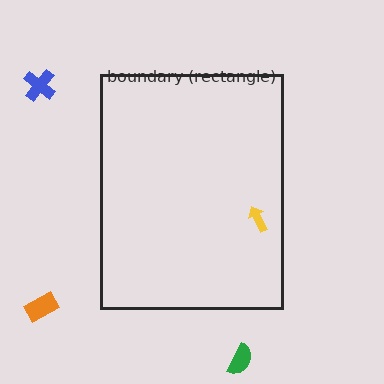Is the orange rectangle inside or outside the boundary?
Outside.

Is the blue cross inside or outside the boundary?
Outside.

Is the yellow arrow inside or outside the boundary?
Inside.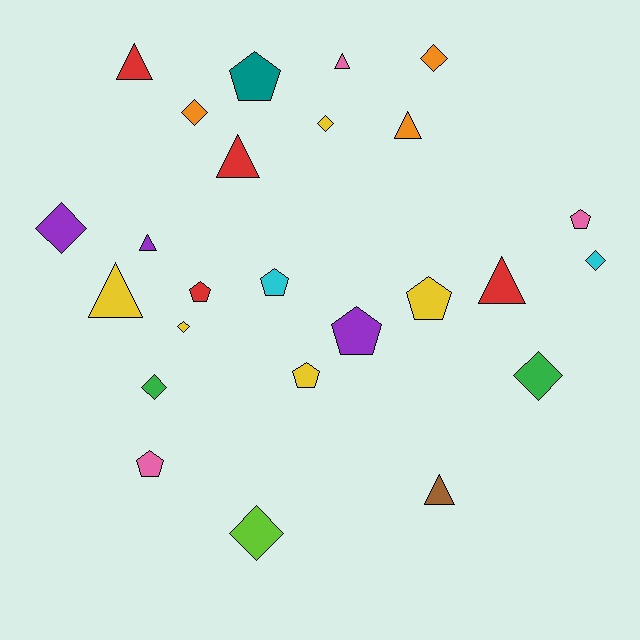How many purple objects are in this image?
There are 3 purple objects.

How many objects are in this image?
There are 25 objects.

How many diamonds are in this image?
There are 9 diamonds.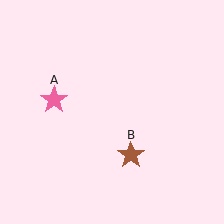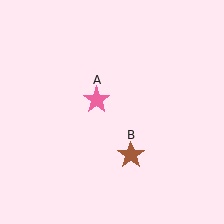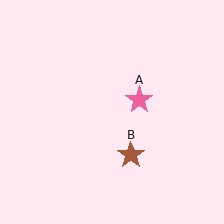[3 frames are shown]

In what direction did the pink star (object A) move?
The pink star (object A) moved right.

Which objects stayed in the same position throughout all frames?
Brown star (object B) remained stationary.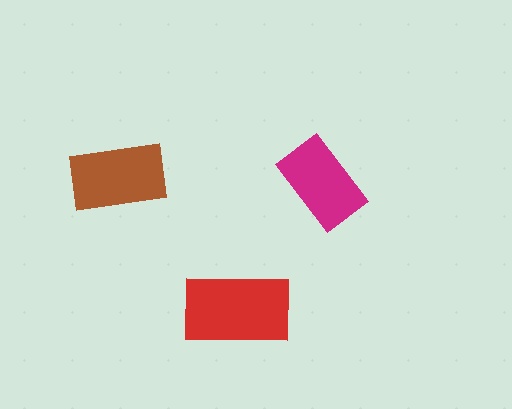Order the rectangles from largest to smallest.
the red one, the brown one, the magenta one.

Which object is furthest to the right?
The magenta rectangle is rightmost.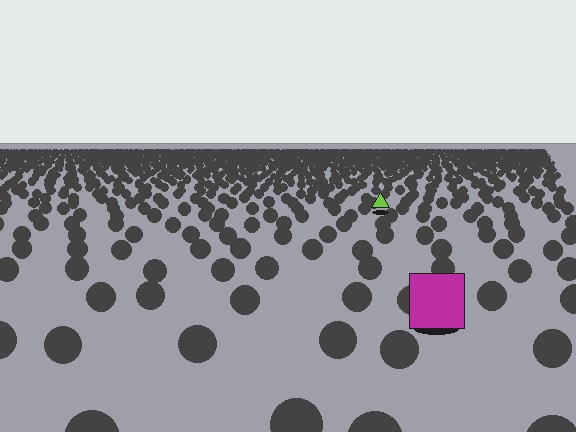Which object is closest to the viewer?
The magenta square is closest. The texture marks near it are larger and more spread out.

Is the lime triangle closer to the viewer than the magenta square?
No. The magenta square is closer — you can tell from the texture gradient: the ground texture is coarser near it.